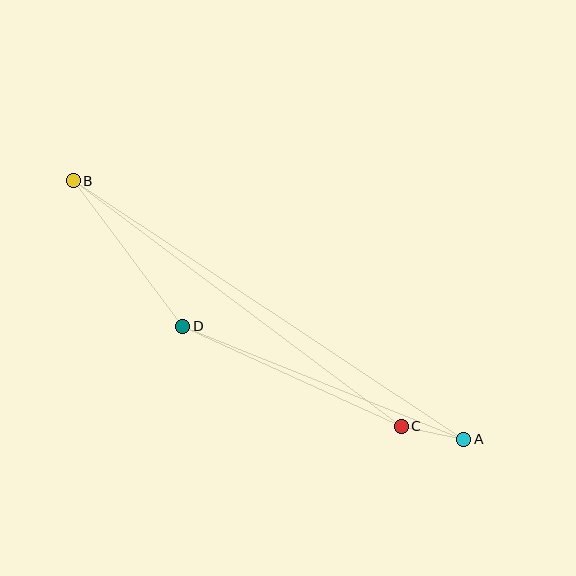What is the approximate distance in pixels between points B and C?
The distance between B and C is approximately 409 pixels.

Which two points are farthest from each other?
Points A and B are farthest from each other.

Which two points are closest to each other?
Points A and C are closest to each other.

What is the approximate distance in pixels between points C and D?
The distance between C and D is approximately 240 pixels.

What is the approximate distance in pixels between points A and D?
The distance between A and D is approximately 303 pixels.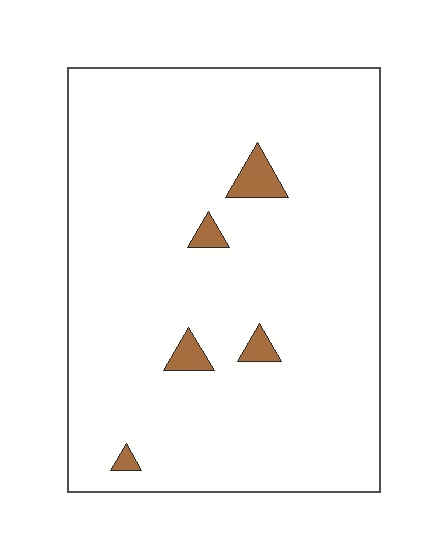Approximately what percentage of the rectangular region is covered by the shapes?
Approximately 5%.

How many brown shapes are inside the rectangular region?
5.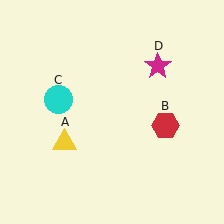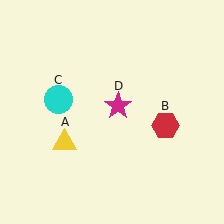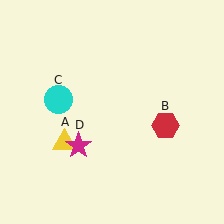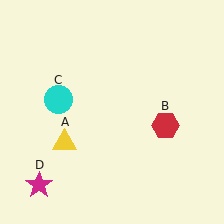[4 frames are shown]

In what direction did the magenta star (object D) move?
The magenta star (object D) moved down and to the left.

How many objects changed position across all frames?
1 object changed position: magenta star (object D).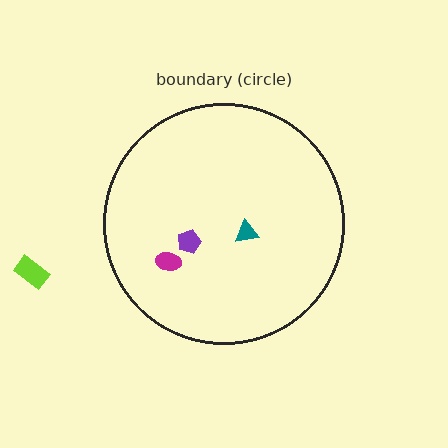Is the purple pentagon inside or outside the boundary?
Inside.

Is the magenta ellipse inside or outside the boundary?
Inside.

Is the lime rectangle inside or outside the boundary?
Outside.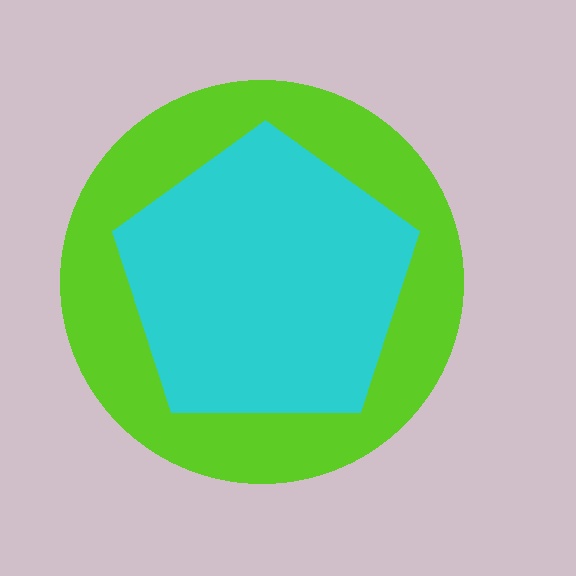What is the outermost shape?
The lime circle.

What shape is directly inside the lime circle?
The cyan pentagon.